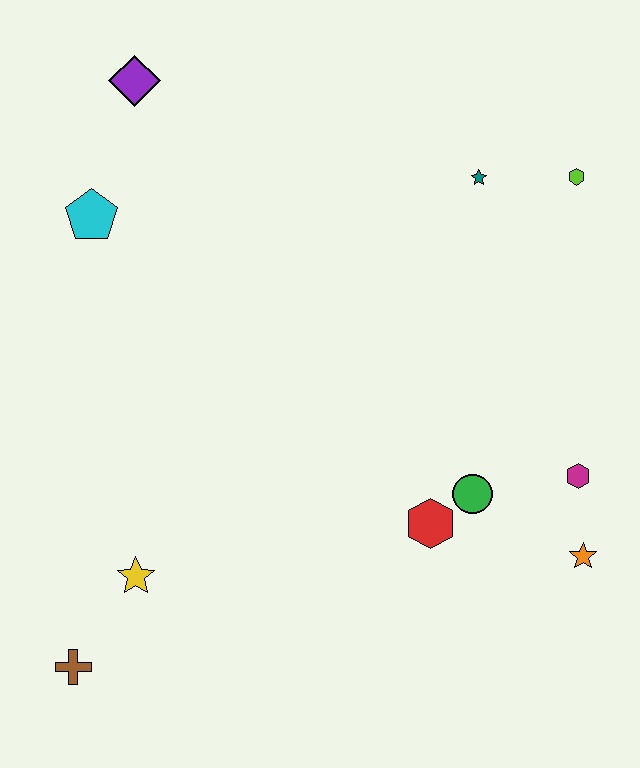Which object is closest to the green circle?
The red hexagon is closest to the green circle.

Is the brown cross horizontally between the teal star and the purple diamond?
No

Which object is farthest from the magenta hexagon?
The purple diamond is farthest from the magenta hexagon.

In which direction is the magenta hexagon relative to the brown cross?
The magenta hexagon is to the right of the brown cross.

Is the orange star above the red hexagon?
No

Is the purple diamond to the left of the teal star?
Yes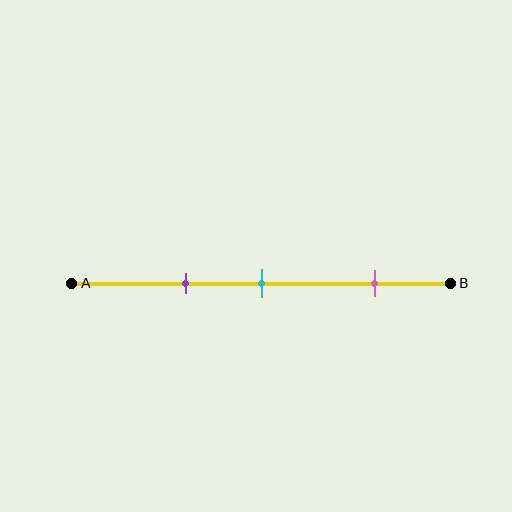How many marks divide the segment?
There are 3 marks dividing the segment.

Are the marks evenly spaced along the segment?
No, the marks are not evenly spaced.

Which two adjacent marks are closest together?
The purple and cyan marks are the closest adjacent pair.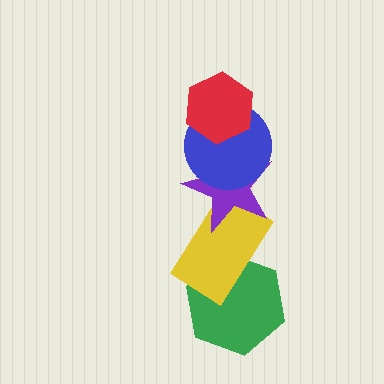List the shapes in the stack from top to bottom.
From top to bottom: the red hexagon, the blue circle, the purple star, the yellow rectangle, the green hexagon.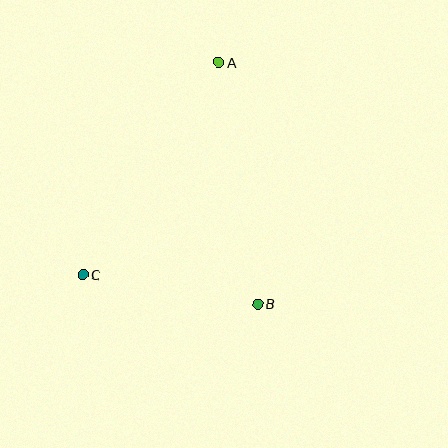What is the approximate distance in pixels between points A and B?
The distance between A and B is approximately 245 pixels.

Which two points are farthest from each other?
Points A and C are farthest from each other.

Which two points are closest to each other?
Points B and C are closest to each other.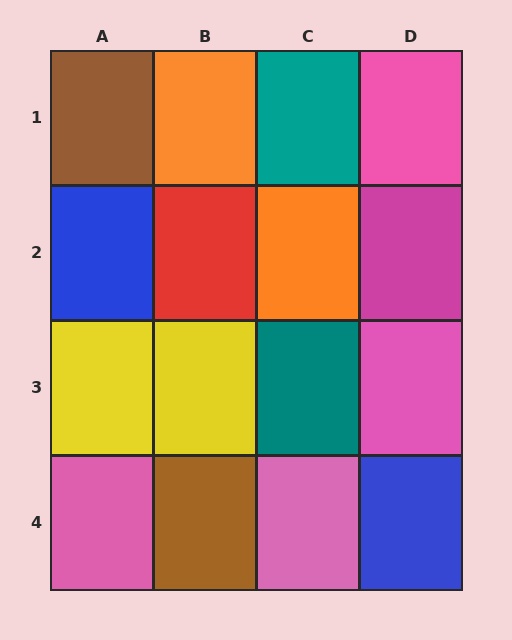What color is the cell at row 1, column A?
Brown.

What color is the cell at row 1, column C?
Teal.